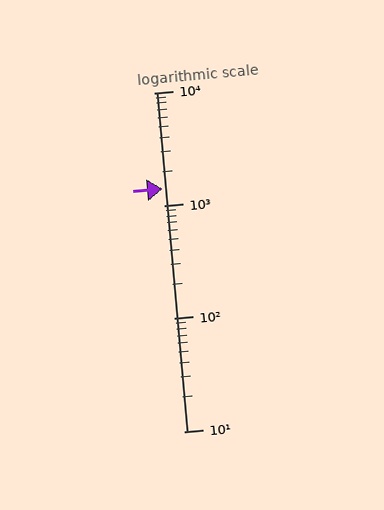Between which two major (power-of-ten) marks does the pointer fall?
The pointer is between 1000 and 10000.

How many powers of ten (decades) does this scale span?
The scale spans 3 decades, from 10 to 10000.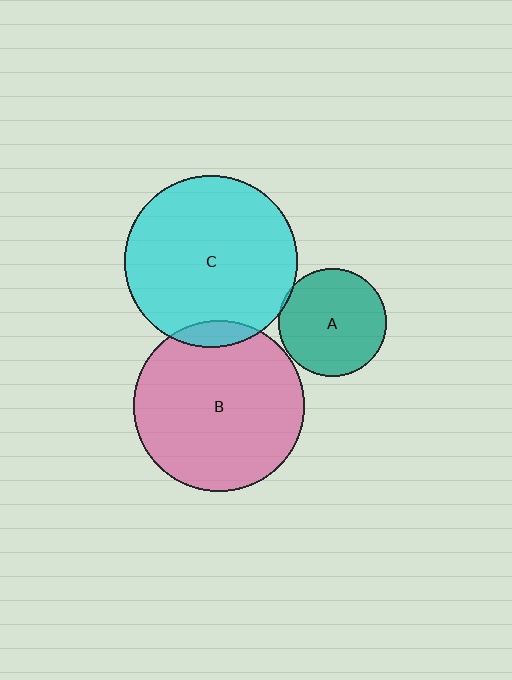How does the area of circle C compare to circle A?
Approximately 2.5 times.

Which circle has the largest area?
Circle C (cyan).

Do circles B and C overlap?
Yes.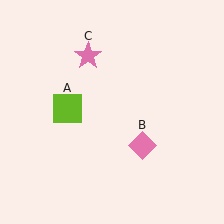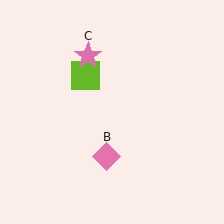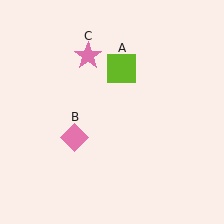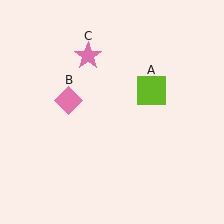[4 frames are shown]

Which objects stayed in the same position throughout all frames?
Pink star (object C) remained stationary.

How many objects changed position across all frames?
2 objects changed position: lime square (object A), pink diamond (object B).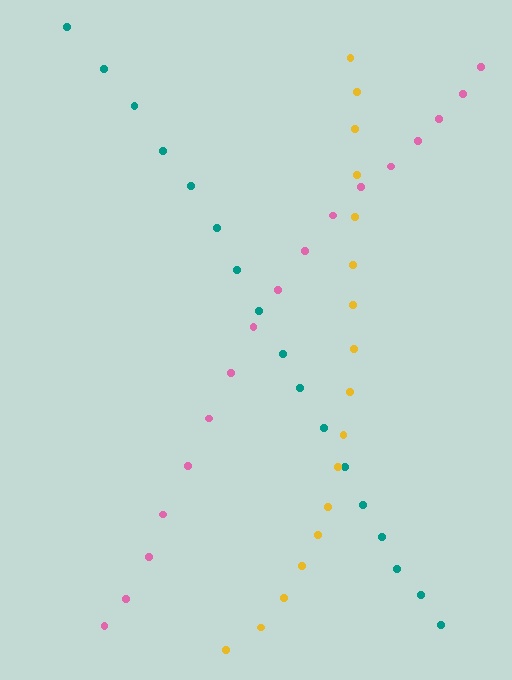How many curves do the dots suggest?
There are 3 distinct paths.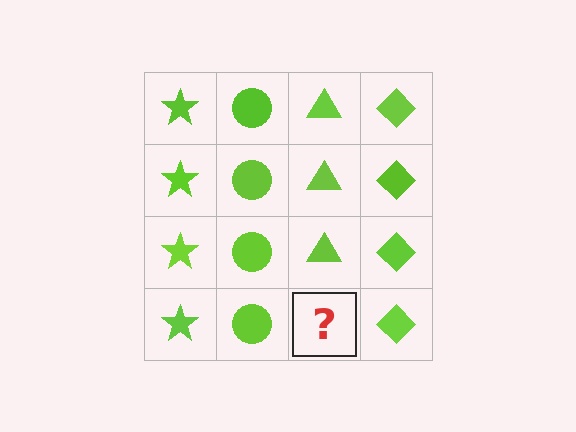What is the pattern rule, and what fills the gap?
The rule is that each column has a consistent shape. The gap should be filled with a lime triangle.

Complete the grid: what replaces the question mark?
The question mark should be replaced with a lime triangle.